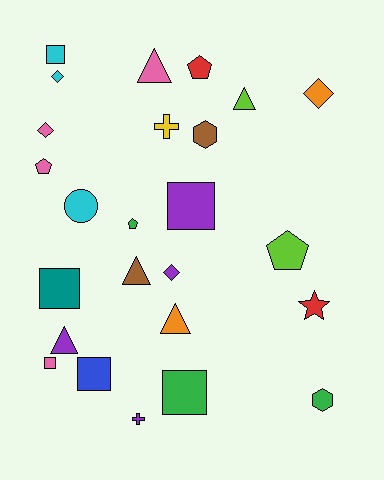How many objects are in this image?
There are 25 objects.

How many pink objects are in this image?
There are 4 pink objects.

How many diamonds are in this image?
There are 4 diamonds.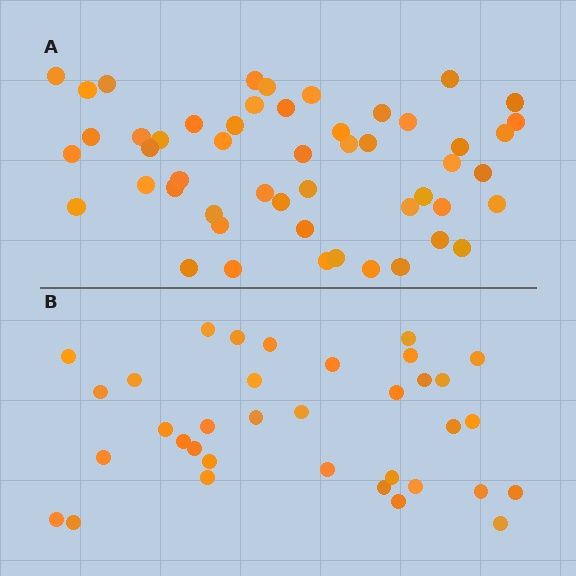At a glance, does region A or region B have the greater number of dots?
Region A (the top region) has more dots.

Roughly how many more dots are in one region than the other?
Region A has approximately 15 more dots than region B.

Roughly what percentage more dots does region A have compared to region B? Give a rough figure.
About 45% more.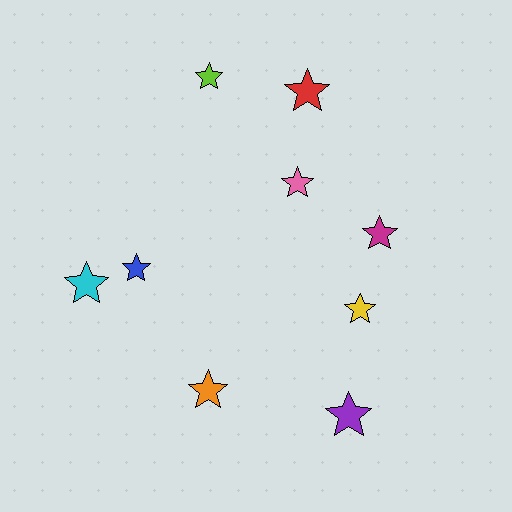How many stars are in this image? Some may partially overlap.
There are 9 stars.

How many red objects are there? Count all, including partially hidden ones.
There is 1 red object.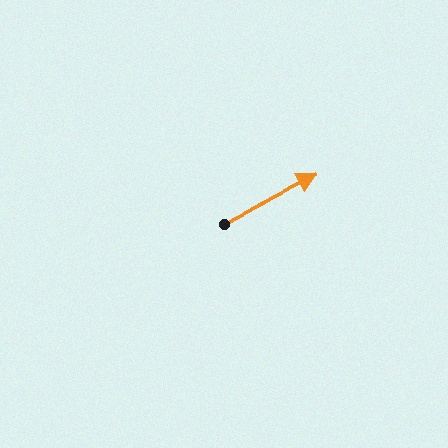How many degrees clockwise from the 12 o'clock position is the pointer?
Approximately 63 degrees.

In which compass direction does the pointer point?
Northeast.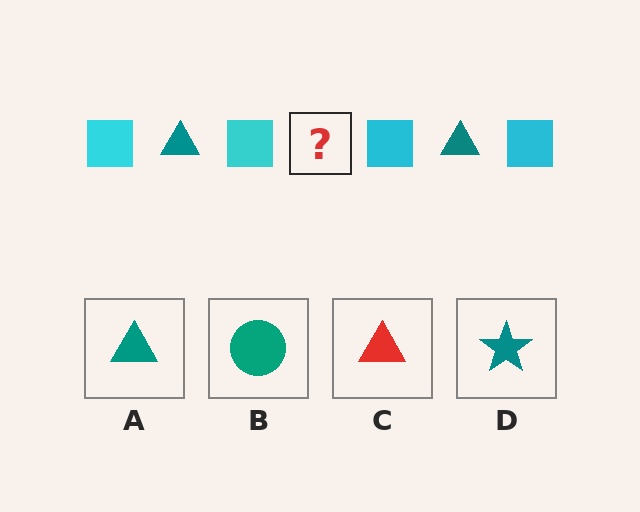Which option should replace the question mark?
Option A.